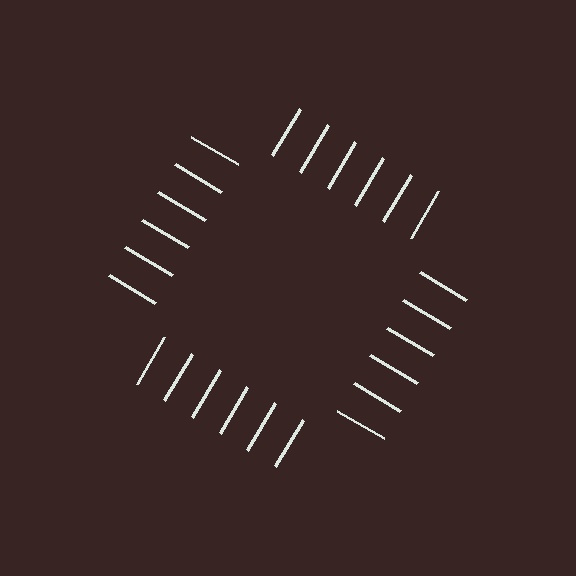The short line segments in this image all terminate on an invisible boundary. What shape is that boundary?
An illusory square — the line segments terminate on its edges but no continuous stroke is drawn.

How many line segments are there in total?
24 — 6 along each of the 4 edges.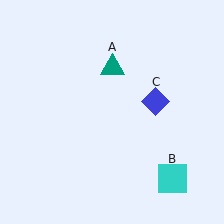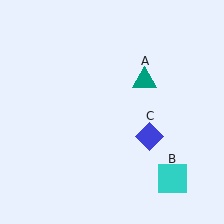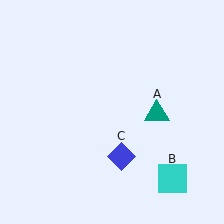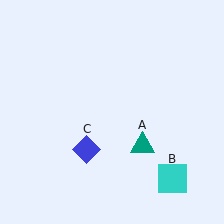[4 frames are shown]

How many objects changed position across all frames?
2 objects changed position: teal triangle (object A), blue diamond (object C).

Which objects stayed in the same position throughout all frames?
Cyan square (object B) remained stationary.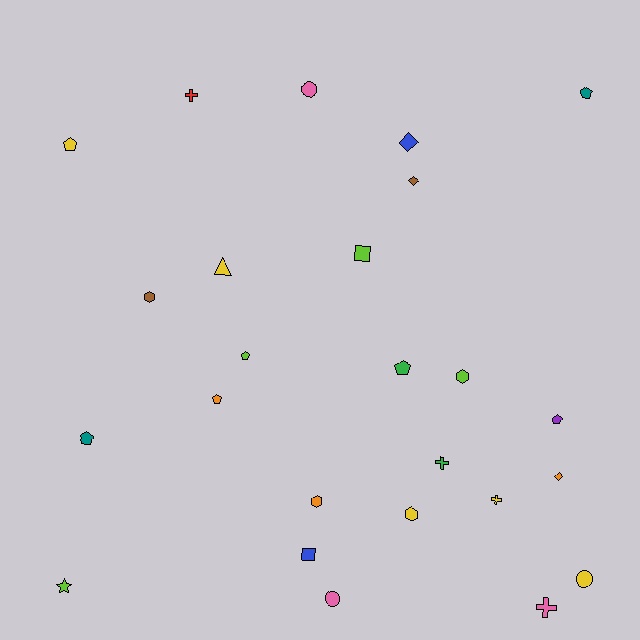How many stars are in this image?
There is 1 star.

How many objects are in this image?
There are 25 objects.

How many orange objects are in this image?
There are 3 orange objects.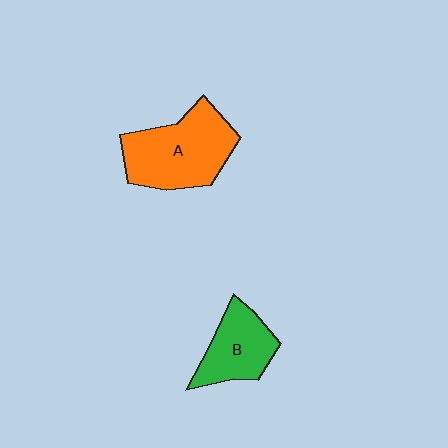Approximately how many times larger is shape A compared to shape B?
Approximately 1.5 times.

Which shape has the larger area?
Shape A (orange).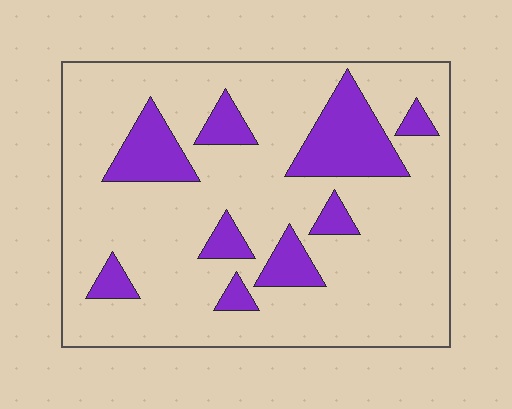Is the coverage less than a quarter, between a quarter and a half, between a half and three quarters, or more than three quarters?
Less than a quarter.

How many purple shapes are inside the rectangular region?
9.